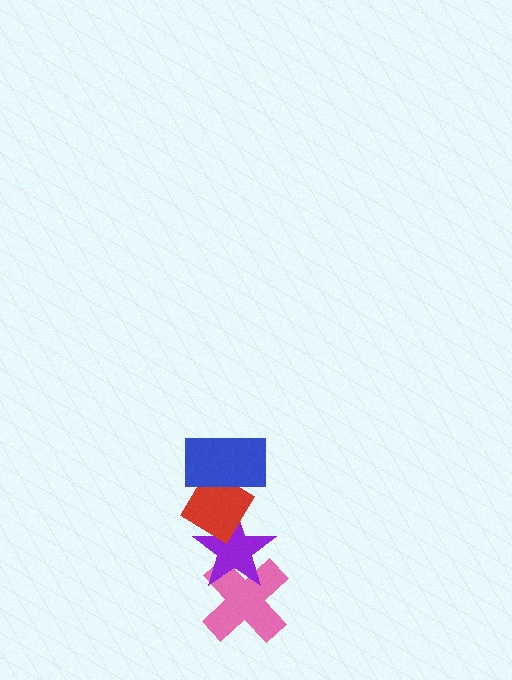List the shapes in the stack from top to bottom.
From top to bottom: the blue rectangle, the red diamond, the purple star, the pink cross.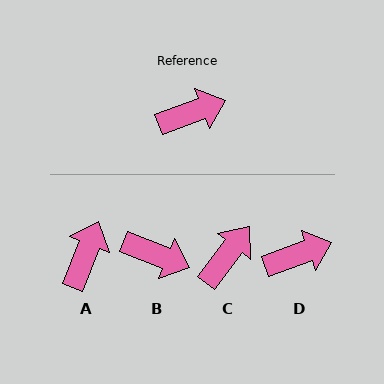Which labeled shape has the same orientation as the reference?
D.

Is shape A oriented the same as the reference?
No, it is off by about 49 degrees.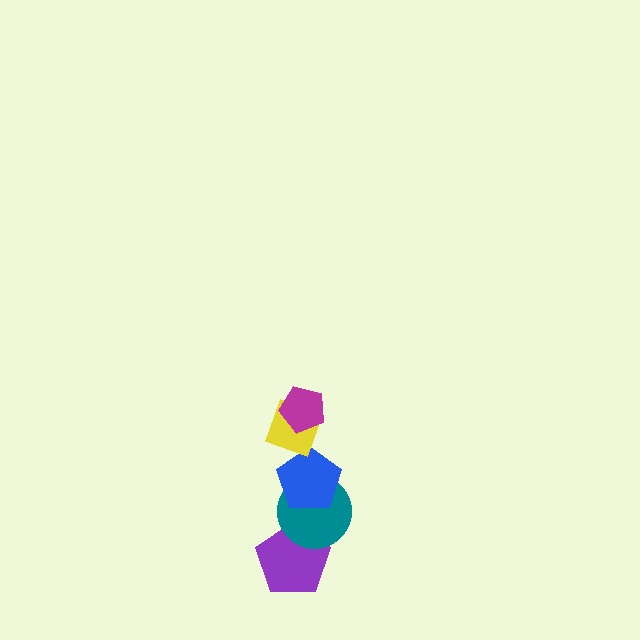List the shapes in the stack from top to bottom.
From top to bottom: the magenta pentagon, the yellow diamond, the blue pentagon, the teal circle, the purple pentagon.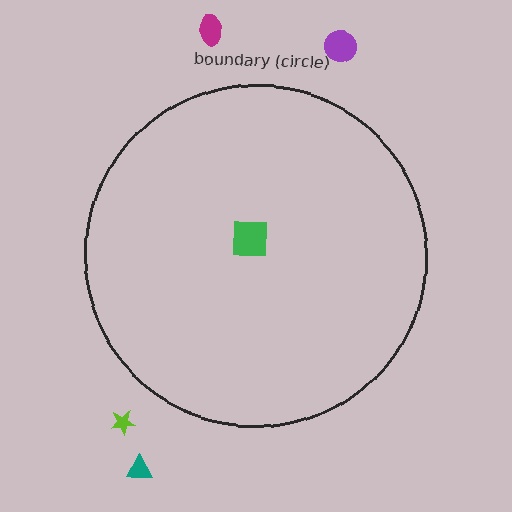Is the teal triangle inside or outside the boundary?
Outside.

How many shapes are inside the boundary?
1 inside, 4 outside.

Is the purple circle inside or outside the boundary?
Outside.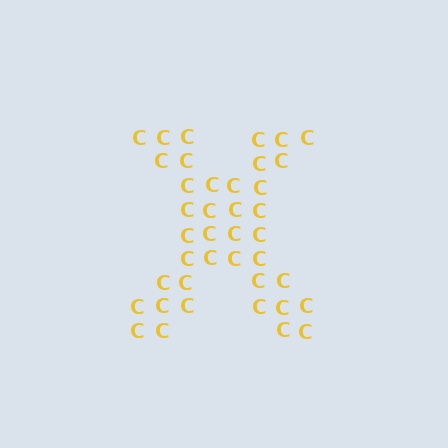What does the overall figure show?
The overall figure shows the letter X.